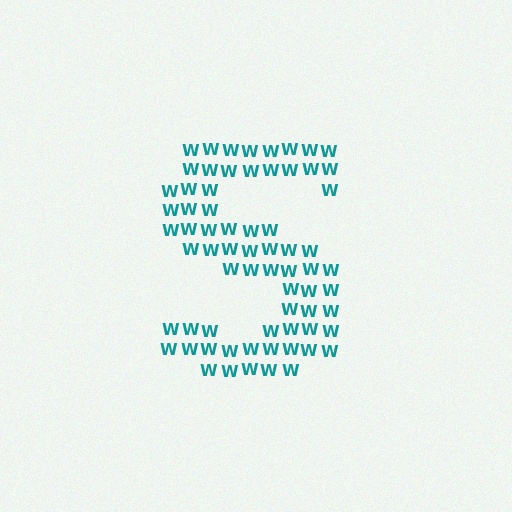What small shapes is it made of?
It is made of small letter W's.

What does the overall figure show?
The overall figure shows the letter S.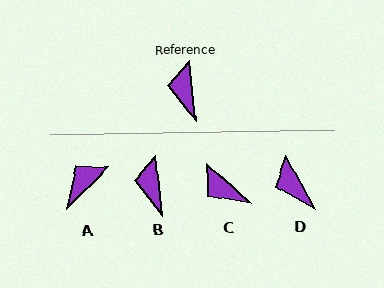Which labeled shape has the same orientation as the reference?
B.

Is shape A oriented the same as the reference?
No, it is off by about 51 degrees.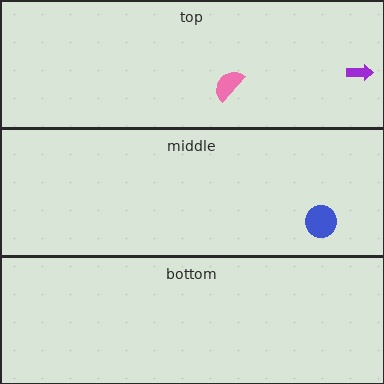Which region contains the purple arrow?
The top region.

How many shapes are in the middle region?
1.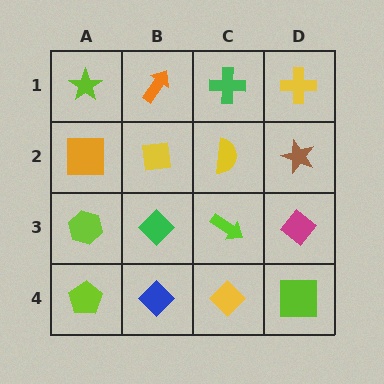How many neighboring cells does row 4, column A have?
2.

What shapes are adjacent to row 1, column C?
A yellow semicircle (row 2, column C), an orange arrow (row 1, column B), a yellow cross (row 1, column D).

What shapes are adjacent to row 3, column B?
A yellow square (row 2, column B), a blue diamond (row 4, column B), a lime hexagon (row 3, column A), a lime arrow (row 3, column C).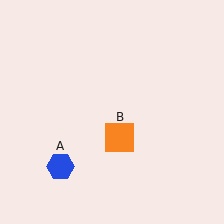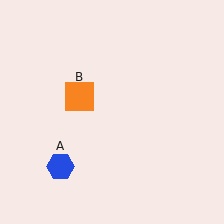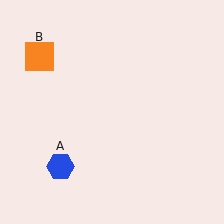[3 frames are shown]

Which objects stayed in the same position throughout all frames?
Blue hexagon (object A) remained stationary.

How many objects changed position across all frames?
1 object changed position: orange square (object B).